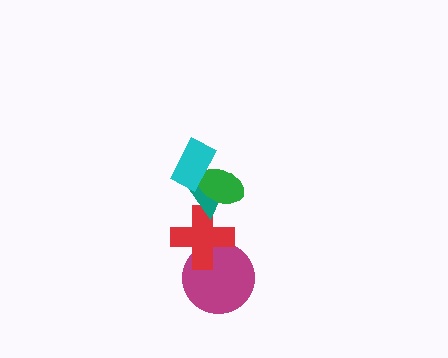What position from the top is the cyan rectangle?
The cyan rectangle is 1st from the top.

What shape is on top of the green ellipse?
The cyan rectangle is on top of the green ellipse.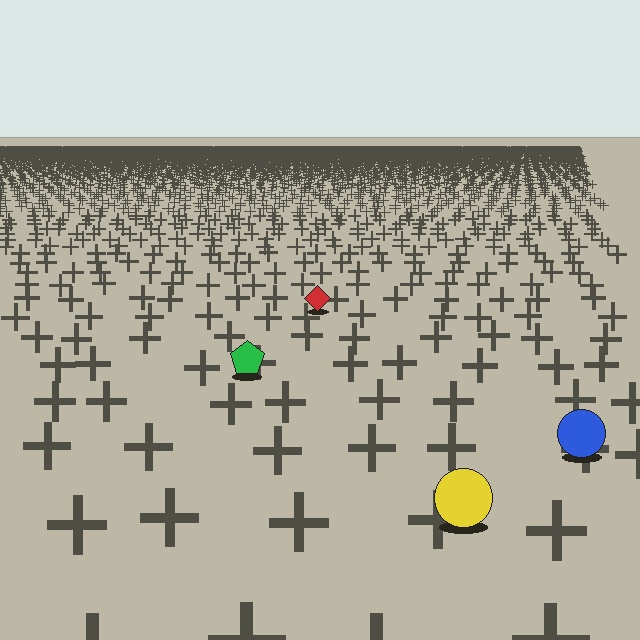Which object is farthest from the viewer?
The red diamond is farthest from the viewer. It appears smaller and the ground texture around it is denser.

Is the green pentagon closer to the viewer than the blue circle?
No. The blue circle is closer — you can tell from the texture gradient: the ground texture is coarser near it.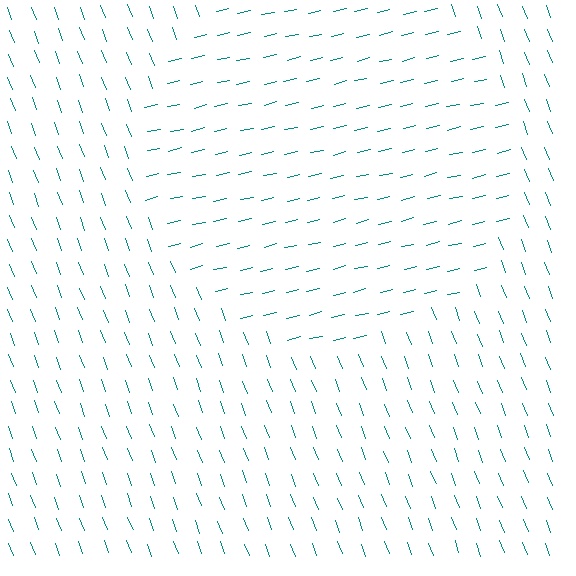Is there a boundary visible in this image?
Yes, there is a texture boundary formed by a change in line orientation.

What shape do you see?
I see a circle.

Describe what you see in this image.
The image is filled with small teal line segments. A circle region in the image has lines oriented differently from the surrounding lines, creating a visible texture boundary.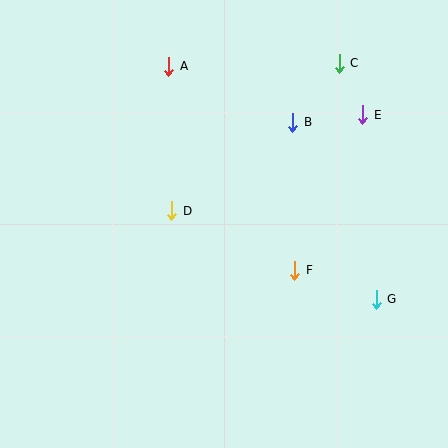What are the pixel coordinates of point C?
Point C is at (339, 63).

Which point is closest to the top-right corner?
Point C is closest to the top-right corner.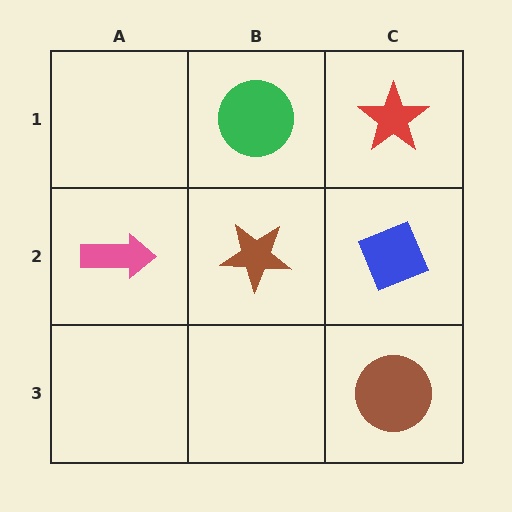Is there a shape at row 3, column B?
No, that cell is empty.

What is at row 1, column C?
A red star.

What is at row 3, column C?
A brown circle.